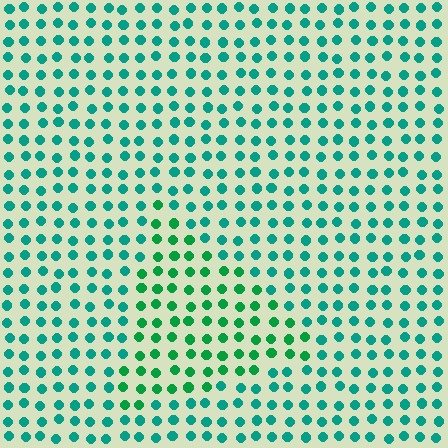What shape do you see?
I see a triangle.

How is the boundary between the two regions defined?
The boundary is defined purely by a slight shift in hue (about 29 degrees). Spacing, size, and orientation are identical on both sides.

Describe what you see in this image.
The image is filled with small teal elements in a uniform arrangement. A triangle-shaped region is visible where the elements are tinted to a slightly different hue, forming a subtle color boundary.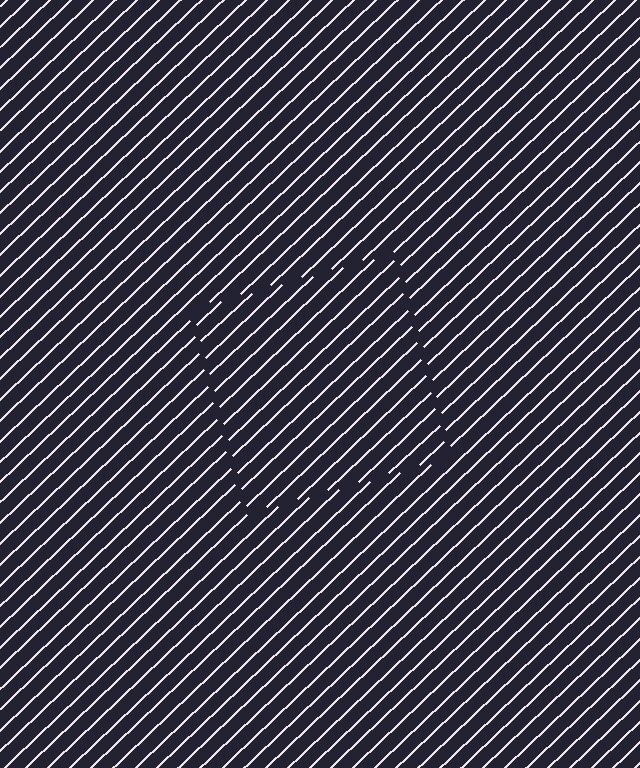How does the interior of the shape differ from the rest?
The interior of the shape contains the same grating, shifted by half a period — the contour is defined by the phase discontinuity where line-ends from the inner and outer gratings abut.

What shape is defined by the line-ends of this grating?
An illusory square. The interior of the shape contains the same grating, shifted by half a period — the contour is defined by the phase discontinuity where line-ends from the inner and outer gratings abut.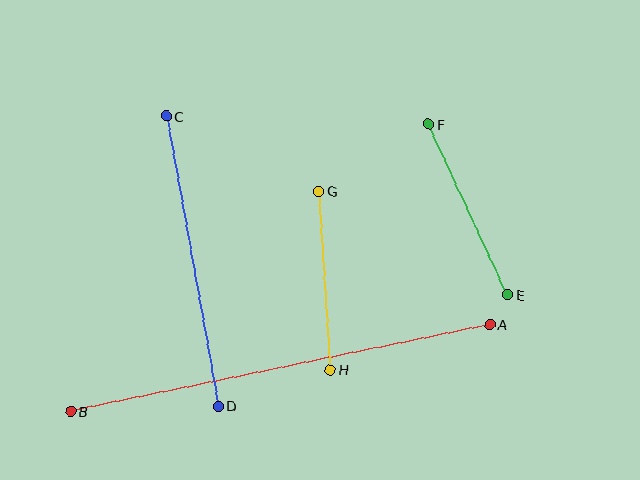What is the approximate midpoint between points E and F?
The midpoint is at approximately (468, 210) pixels.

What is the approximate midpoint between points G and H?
The midpoint is at approximately (325, 280) pixels.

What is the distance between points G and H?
The distance is approximately 179 pixels.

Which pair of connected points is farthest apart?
Points A and B are farthest apart.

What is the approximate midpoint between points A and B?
The midpoint is at approximately (280, 368) pixels.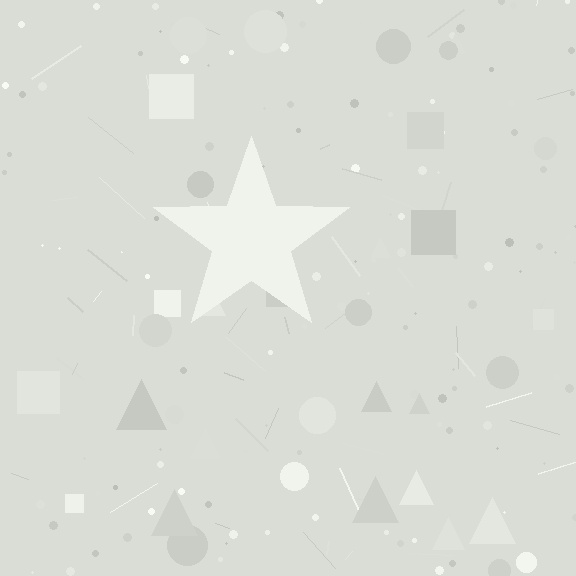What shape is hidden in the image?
A star is hidden in the image.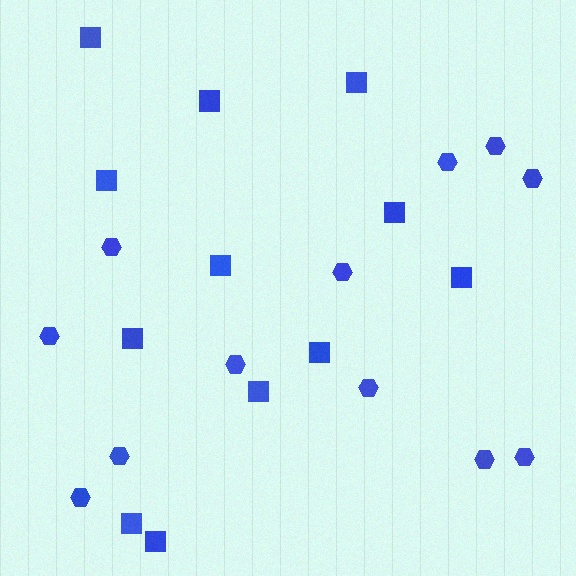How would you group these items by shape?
There are 2 groups: one group of hexagons (12) and one group of squares (12).